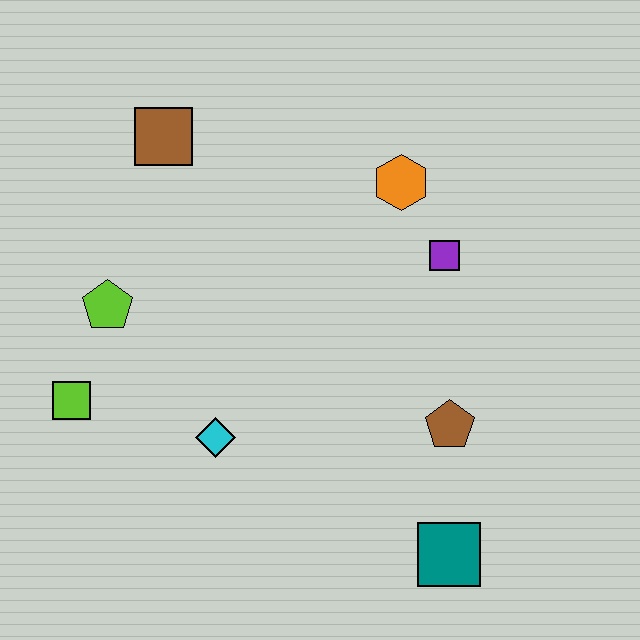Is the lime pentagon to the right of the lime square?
Yes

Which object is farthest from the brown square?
The teal square is farthest from the brown square.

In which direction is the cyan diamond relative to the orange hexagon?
The cyan diamond is below the orange hexagon.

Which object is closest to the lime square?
The lime pentagon is closest to the lime square.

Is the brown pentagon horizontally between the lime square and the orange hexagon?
No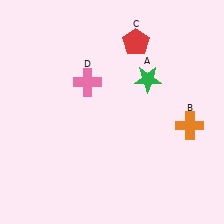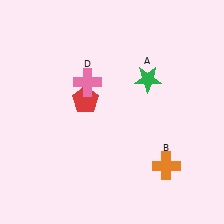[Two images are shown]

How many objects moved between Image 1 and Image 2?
2 objects moved between the two images.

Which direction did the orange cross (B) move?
The orange cross (B) moved down.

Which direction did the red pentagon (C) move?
The red pentagon (C) moved down.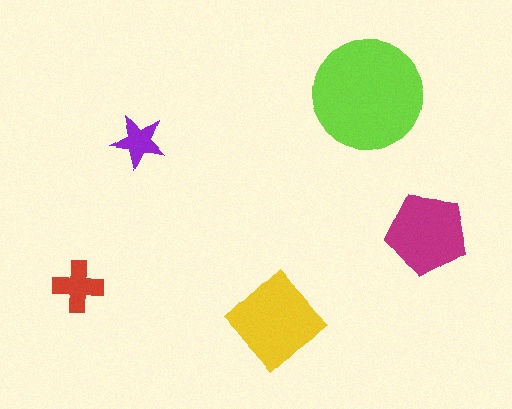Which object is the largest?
The lime circle.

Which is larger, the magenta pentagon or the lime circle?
The lime circle.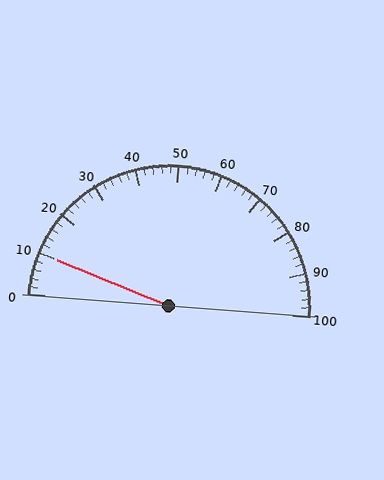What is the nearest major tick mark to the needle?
The nearest major tick mark is 10.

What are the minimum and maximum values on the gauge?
The gauge ranges from 0 to 100.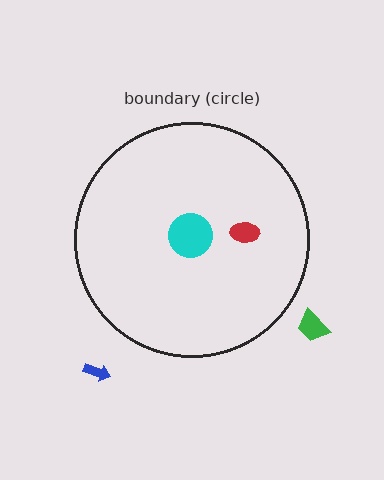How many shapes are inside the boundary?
2 inside, 2 outside.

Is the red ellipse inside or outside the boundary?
Inside.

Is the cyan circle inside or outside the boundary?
Inside.